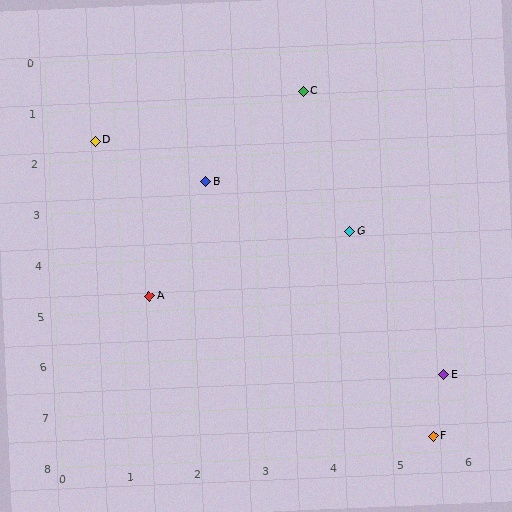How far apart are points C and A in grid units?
Points C and A are about 4.6 grid units apart.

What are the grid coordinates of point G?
Point G is at approximately (4.4, 3.6).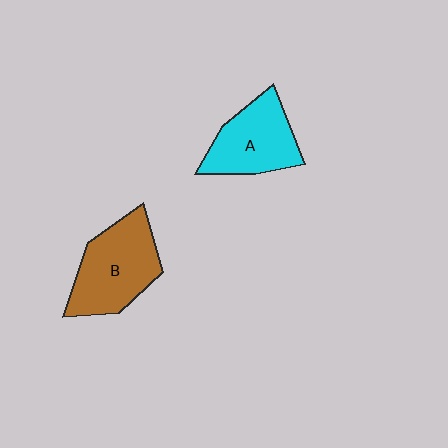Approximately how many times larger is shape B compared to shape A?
Approximately 1.2 times.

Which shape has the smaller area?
Shape A (cyan).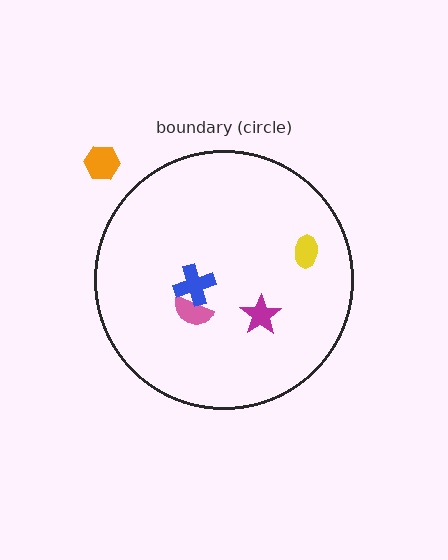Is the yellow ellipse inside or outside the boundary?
Inside.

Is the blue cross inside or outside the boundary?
Inside.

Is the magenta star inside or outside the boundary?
Inside.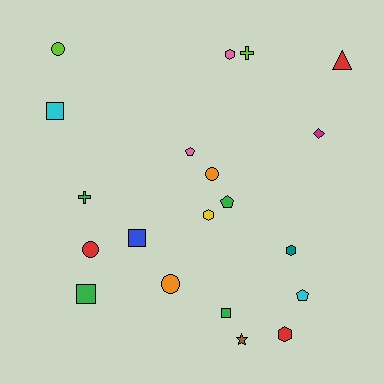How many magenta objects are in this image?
There is 1 magenta object.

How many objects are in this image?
There are 20 objects.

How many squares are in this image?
There are 4 squares.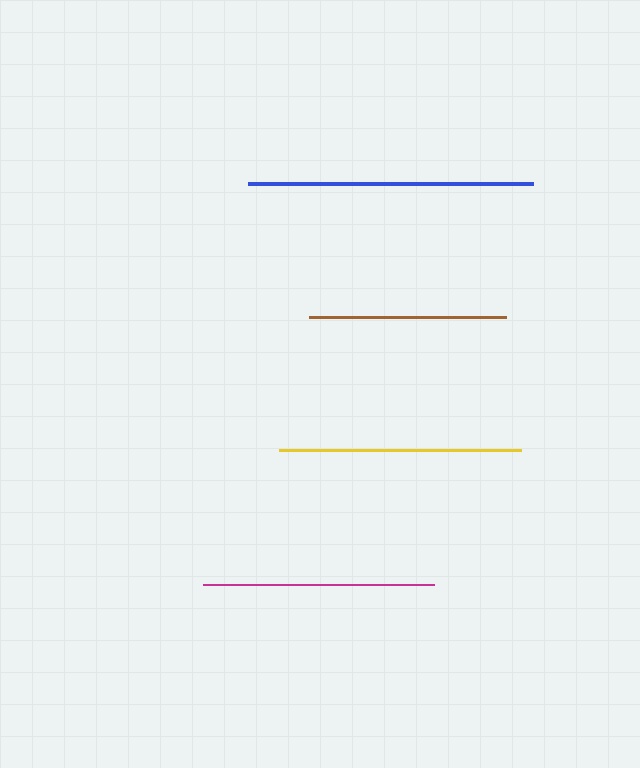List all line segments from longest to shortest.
From longest to shortest: blue, yellow, magenta, brown.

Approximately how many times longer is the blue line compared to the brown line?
The blue line is approximately 1.4 times the length of the brown line.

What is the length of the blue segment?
The blue segment is approximately 285 pixels long.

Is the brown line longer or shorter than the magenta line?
The magenta line is longer than the brown line.